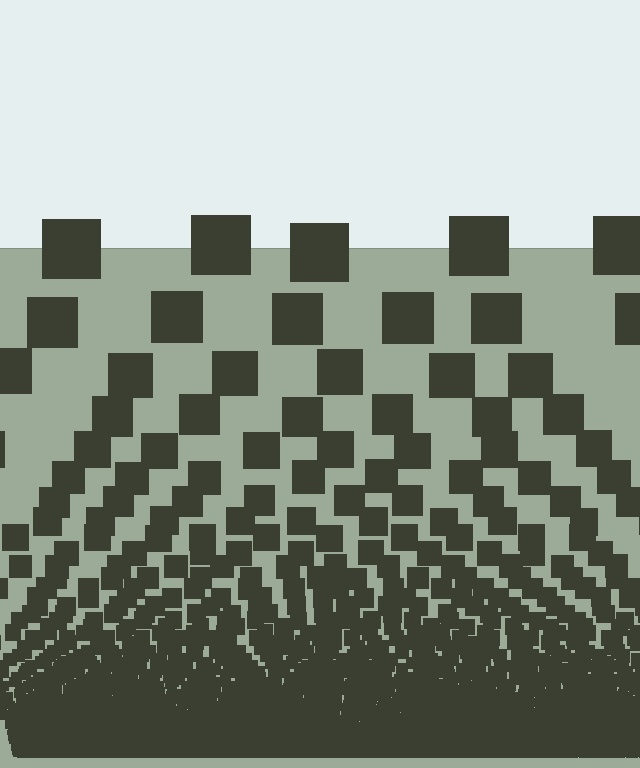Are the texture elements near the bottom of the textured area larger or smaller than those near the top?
Smaller. The gradient is inverted — elements near the bottom are smaller and denser.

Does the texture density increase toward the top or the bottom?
Density increases toward the bottom.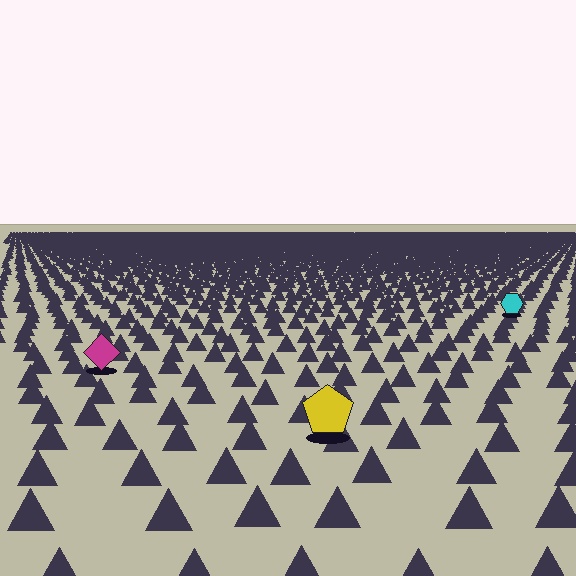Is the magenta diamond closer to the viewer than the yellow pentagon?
No. The yellow pentagon is closer — you can tell from the texture gradient: the ground texture is coarser near it.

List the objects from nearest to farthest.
From nearest to farthest: the yellow pentagon, the magenta diamond, the cyan hexagon.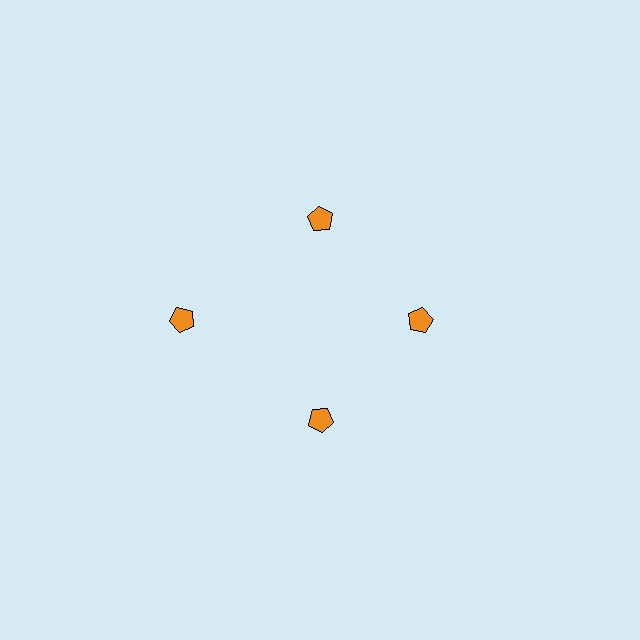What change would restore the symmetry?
The symmetry would be restored by moving it inward, back onto the ring so that all 4 pentagons sit at equal angles and equal distance from the center.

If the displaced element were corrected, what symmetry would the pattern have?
It would have 4-fold rotational symmetry — the pattern would map onto itself every 90 degrees.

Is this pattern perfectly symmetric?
No. The 4 orange pentagons are arranged in a ring, but one element near the 9 o'clock position is pushed outward from the center, breaking the 4-fold rotational symmetry.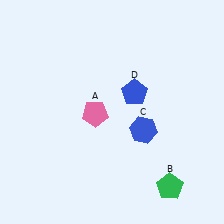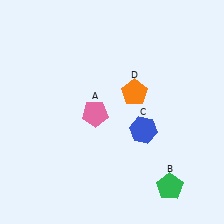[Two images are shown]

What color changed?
The pentagon (D) changed from blue in Image 1 to orange in Image 2.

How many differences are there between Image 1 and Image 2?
There is 1 difference between the two images.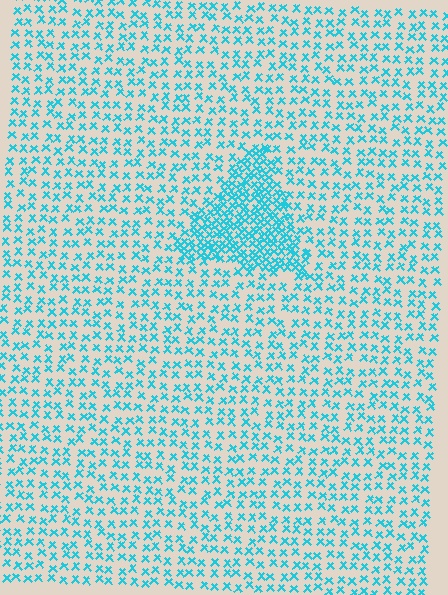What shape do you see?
I see a triangle.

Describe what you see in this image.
The image contains small cyan elements arranged at two different densities. A triangle-shaped region is visible where the elements are more densely packed than the surrounding area.